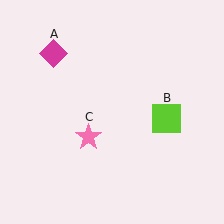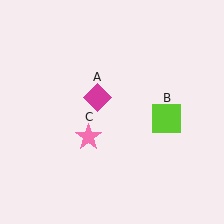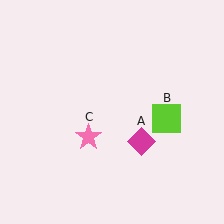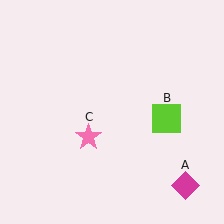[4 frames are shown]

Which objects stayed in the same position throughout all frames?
Lime square (object B) and pink star (object C) remained stationary.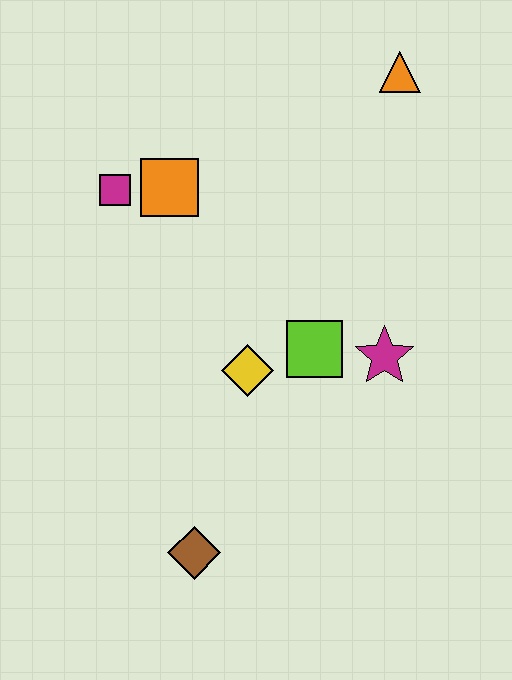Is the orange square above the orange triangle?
No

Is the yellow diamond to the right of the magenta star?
No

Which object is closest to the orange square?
The magenta square is closest to the orange square.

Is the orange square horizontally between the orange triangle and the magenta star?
No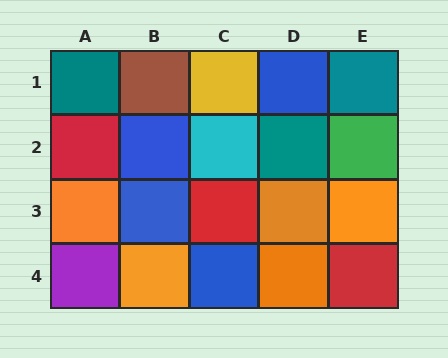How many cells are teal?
3 cells are teal.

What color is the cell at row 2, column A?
Red.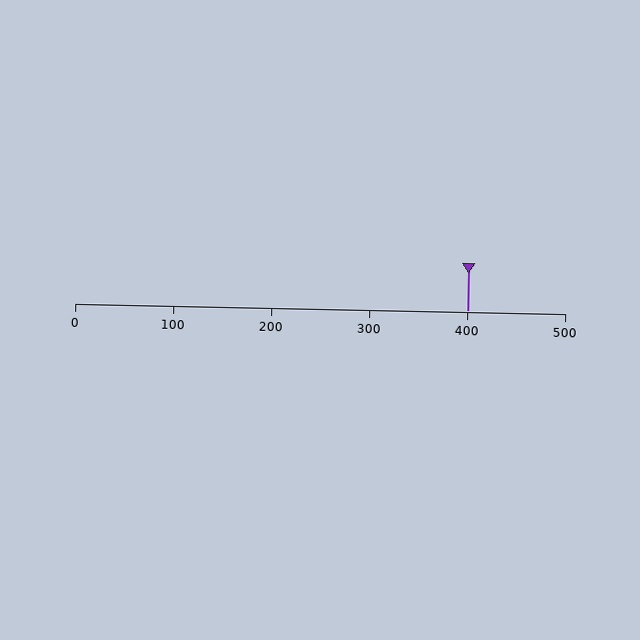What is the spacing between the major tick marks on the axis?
The major ticks are spaced 100 apart.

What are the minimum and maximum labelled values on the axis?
The axis runs from 0 to 500.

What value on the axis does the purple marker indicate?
The marker indicates approximately 400.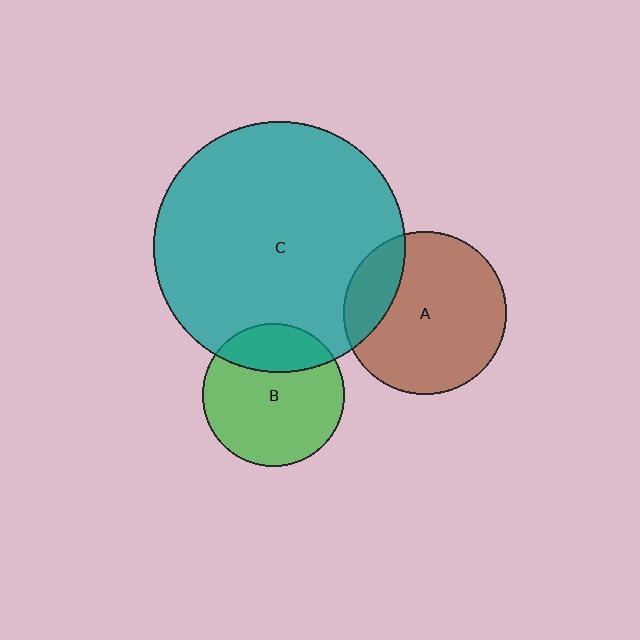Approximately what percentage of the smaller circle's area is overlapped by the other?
Approximately 25%.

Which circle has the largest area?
Circle C (teal).